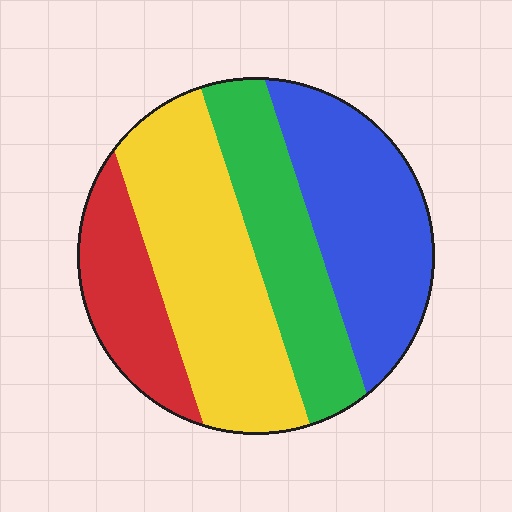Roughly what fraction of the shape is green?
Green covers about 20% of the shape.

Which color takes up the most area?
Yellow, at roughly 35%.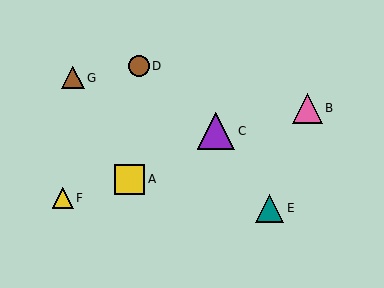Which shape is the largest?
The purple triangle (labeled C) is the largest.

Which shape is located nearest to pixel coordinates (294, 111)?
The pink triangle (labeled B) at (307, 108) is nearest to that location.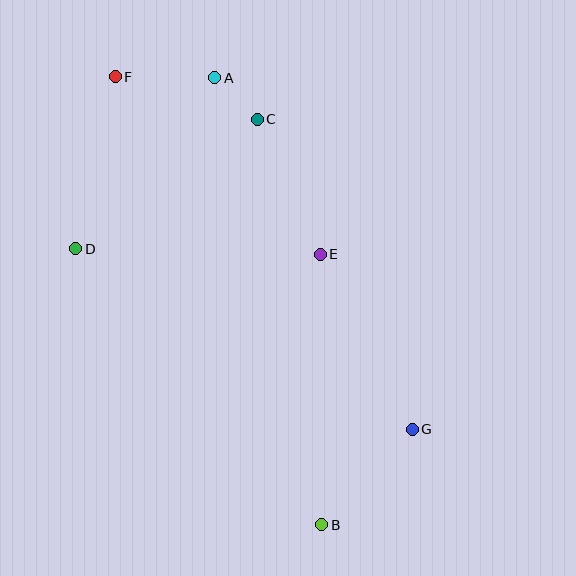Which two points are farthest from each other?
Points B and F are farthest from each other.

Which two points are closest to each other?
Points A and C are closest to each other.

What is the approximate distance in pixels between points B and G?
The distance between B and G is approximately 132 pixels.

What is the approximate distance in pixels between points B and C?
The distance between B and C is approximately 411 pixels.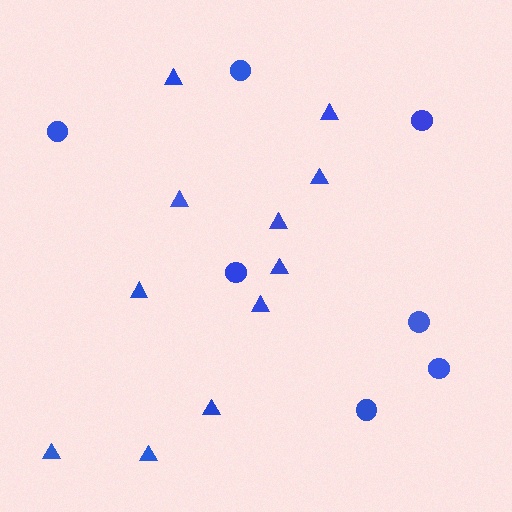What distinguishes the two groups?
There are 2 groups: one group of circles (7) and one group of triangles (11).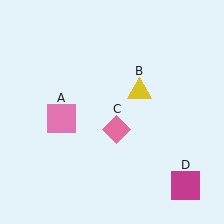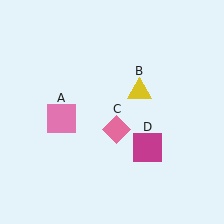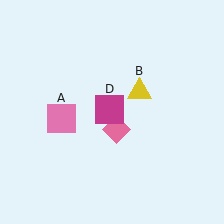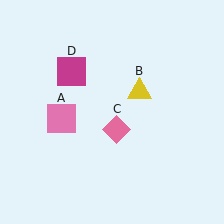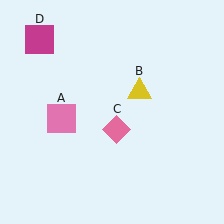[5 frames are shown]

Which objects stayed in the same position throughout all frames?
Pink square (object A) and yellow triangle (object B) and pink diamond (object C) remained stationary.